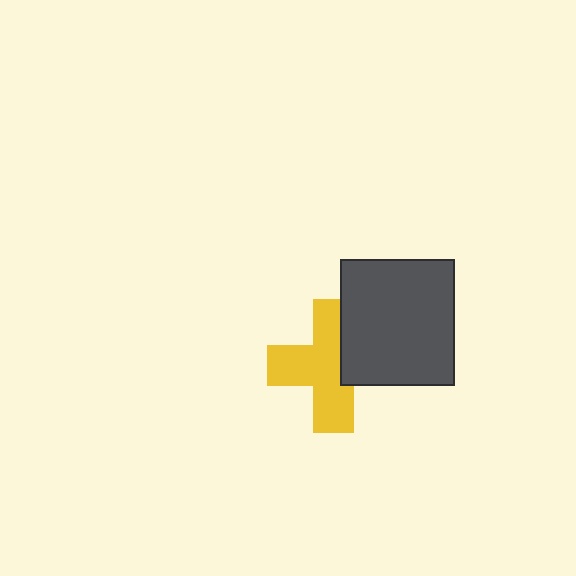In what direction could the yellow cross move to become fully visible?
The yellow cross could move left. That would shift it out from behind the dark gray rectangle entirely.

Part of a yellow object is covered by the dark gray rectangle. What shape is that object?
It is a cross.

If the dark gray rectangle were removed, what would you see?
You would see the complete yellow cross.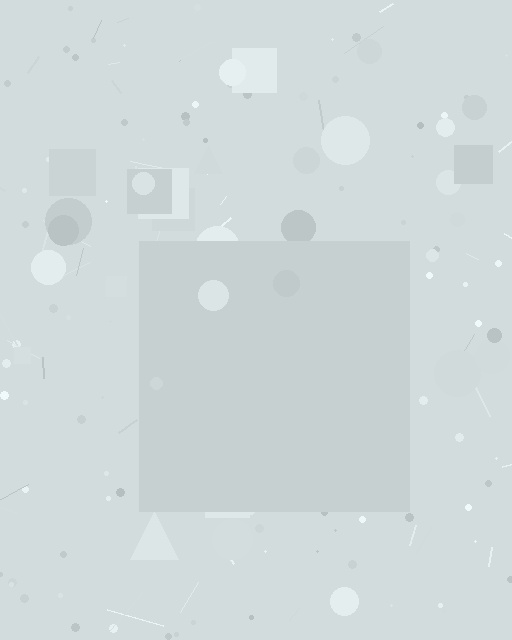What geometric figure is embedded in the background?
A square is embedded in the background.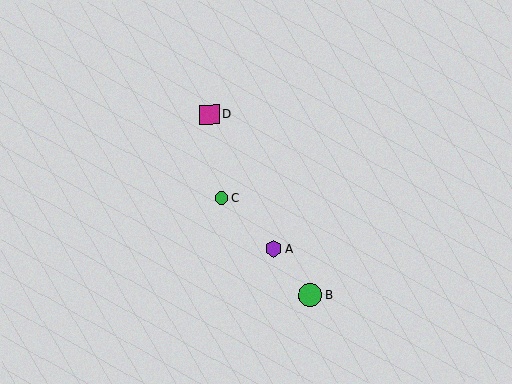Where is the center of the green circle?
The center of the green circle is at (222, 199).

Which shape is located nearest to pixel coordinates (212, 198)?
The green circle (labeled C) at (222, 199) is nearest to that location.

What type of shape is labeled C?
Shape C is a green circle.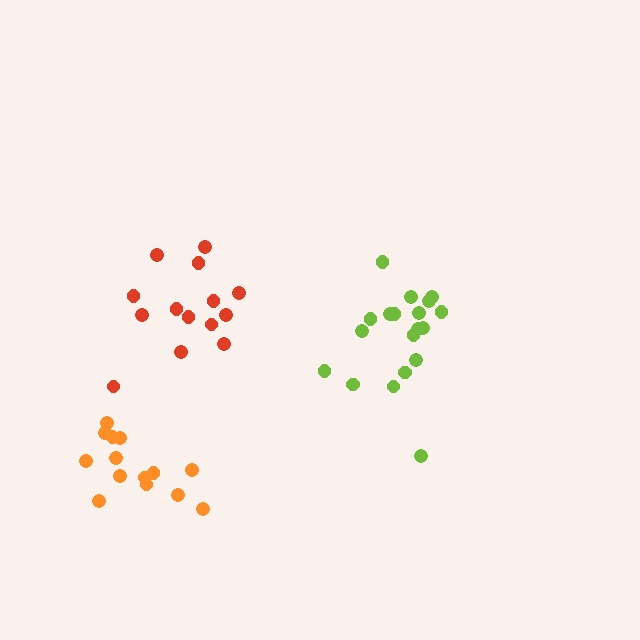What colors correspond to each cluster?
The clusters are colored: red, lime, orange.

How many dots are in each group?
Group 1: 14 dots, Group 2: 19 dots, Group 3: 14 dots (47 total).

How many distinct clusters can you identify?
There are 3 distinct clusters.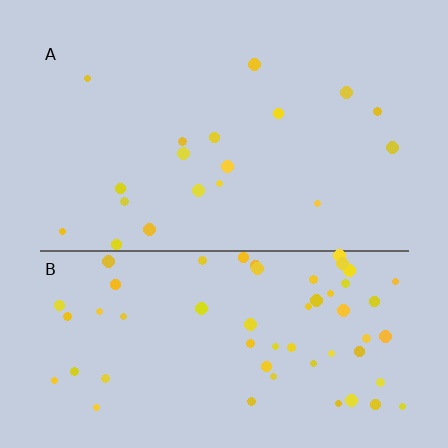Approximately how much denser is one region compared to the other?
Approximately 3.2× — region B over region A.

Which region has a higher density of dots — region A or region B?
B (the bottom).